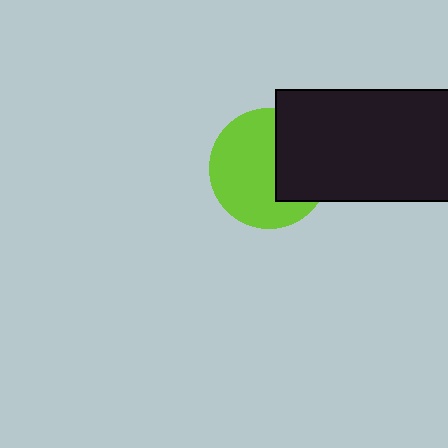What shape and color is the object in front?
The object in front is a black rectangle.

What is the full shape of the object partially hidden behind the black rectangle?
The partially hidden object is a lime circle.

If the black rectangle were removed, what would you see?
You would see the complete lime circle.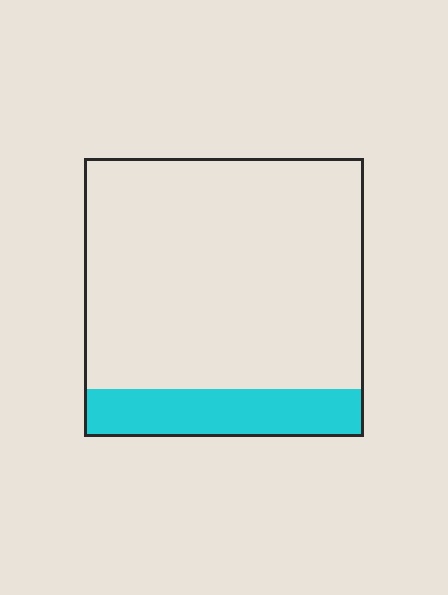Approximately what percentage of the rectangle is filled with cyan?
Approximately 15%.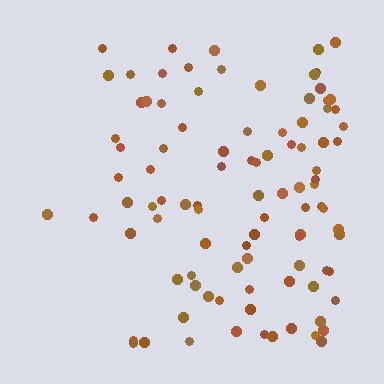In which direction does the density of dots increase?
From left to right, with the right side densest.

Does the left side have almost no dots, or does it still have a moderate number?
Still a moderate number, just noticeably fewer than the right.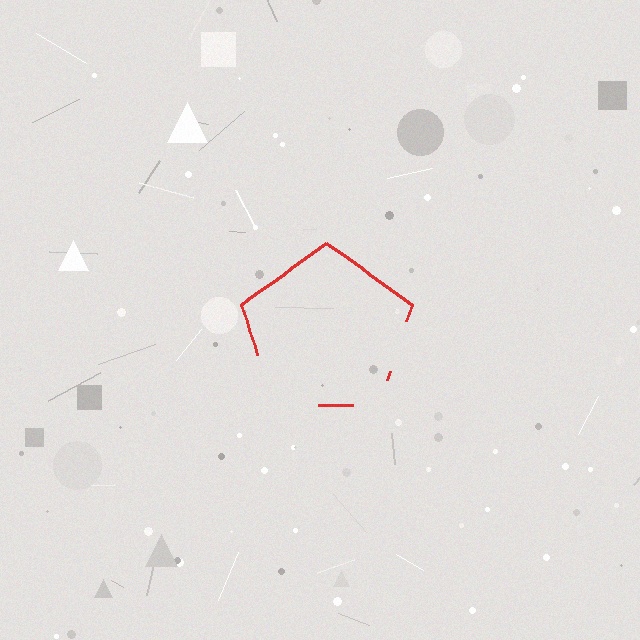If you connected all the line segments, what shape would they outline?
They would outline a pentagon.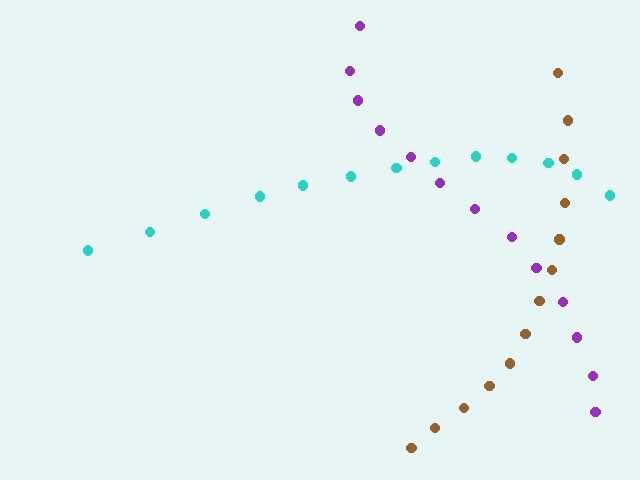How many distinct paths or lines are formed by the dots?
There are 3 distinct paths.